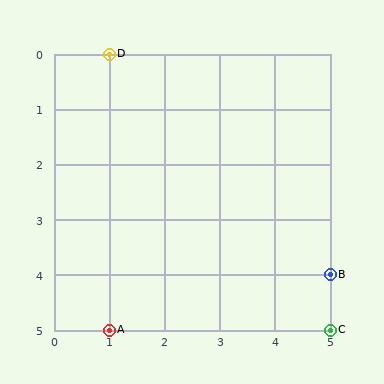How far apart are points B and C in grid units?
Points B and C are 1 row apart.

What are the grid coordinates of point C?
Point C is at grid coordinates (5, 5).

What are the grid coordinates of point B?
Point B is at grid coordinates (5, 4).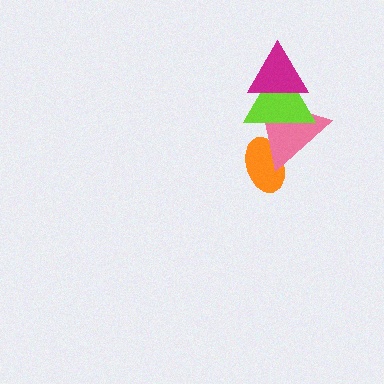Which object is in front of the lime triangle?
The magenta triangle is in front of the lime triangle.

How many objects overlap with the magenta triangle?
2 objects overlap with the magenta triangle.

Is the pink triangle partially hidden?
Yes, it is partially covered by another shape.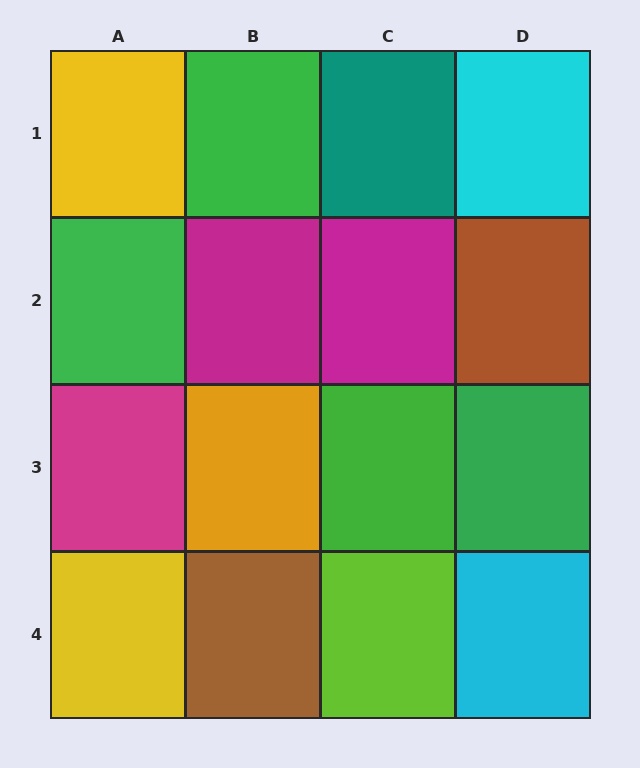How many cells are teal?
1 cell is teal.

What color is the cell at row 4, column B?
Brown.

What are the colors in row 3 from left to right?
Magenta, orange, green, green.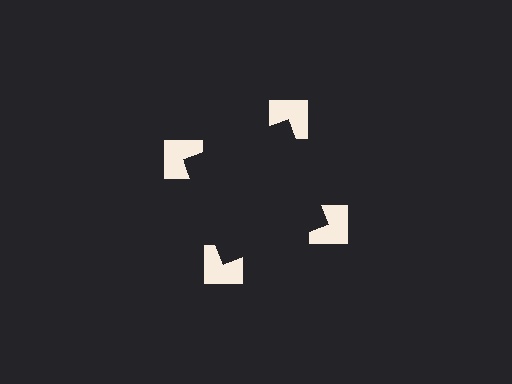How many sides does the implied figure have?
4 sides.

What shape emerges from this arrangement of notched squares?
An illusory square — its edges are inferred from the aligned wedge cuts in the notched squares, not physically drawn.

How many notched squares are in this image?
There are 4 — one at each vertex of the illusory square.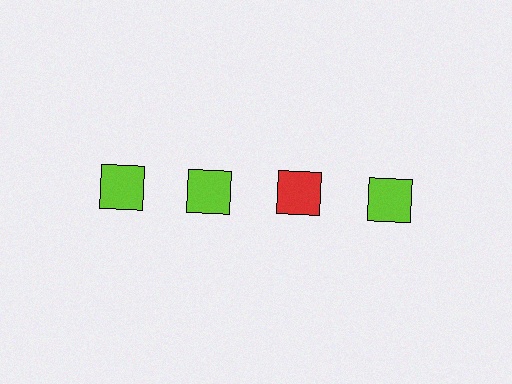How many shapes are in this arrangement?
There are 4 shapes arranged in a grid pattern.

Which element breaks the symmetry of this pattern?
The red square in the top row, center column breaks the symmetry. All other shapes are lime squares.